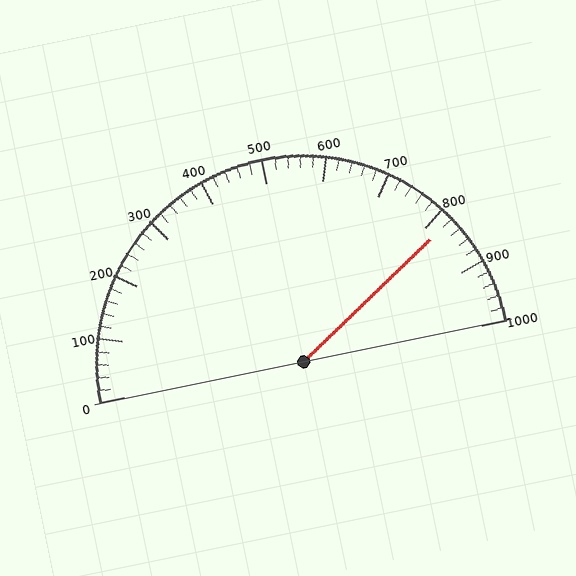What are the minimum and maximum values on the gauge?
The gauge ranges from 0 to 1000.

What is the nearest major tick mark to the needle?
The nearest major tick mark is 800.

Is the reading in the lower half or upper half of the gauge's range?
The reading is in the upper half of the range (0 to 1000).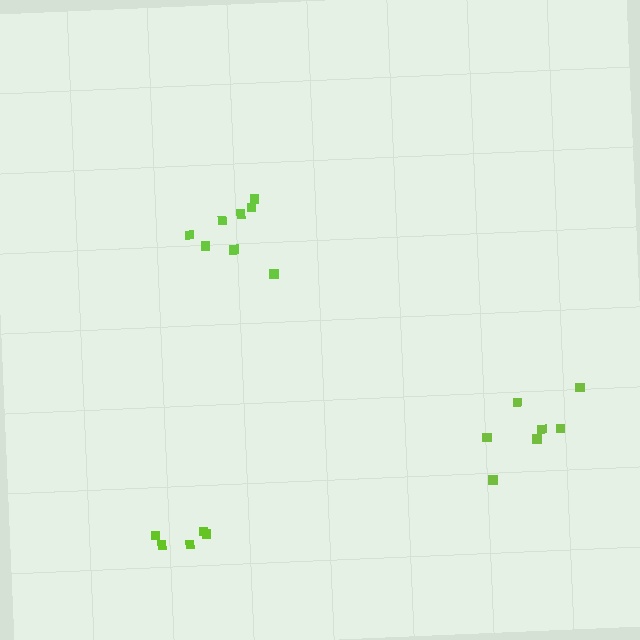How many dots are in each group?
Group 1: 7 dots, Group 2: 5 dots, Group 3: 8 dots (20 total).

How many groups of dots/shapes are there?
There are 3 groups.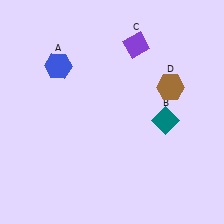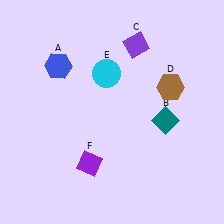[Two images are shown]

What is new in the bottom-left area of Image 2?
A purple diamond (F) was added in the bottom-left area of Image 2.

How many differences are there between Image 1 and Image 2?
There are 2 differences between the two images.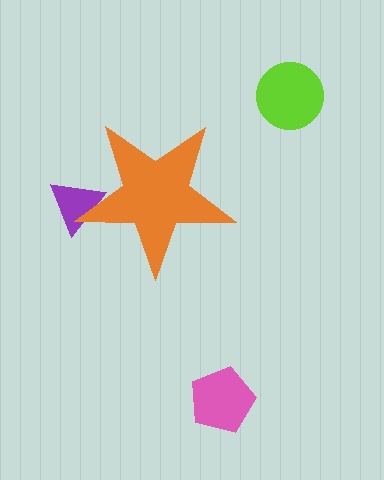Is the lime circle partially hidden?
No, the lime circle is fully visible.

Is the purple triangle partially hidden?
Yes, the purple triangle is partially hidden behind the orange star.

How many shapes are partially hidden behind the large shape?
1 shape is partially hidden.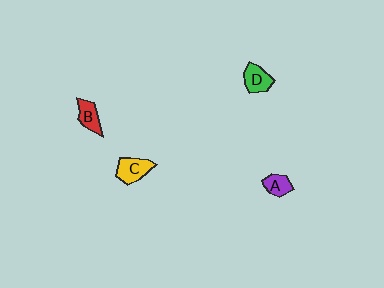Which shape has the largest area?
Shape C (yellow).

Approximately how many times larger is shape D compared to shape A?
Approximately 1.3 times.